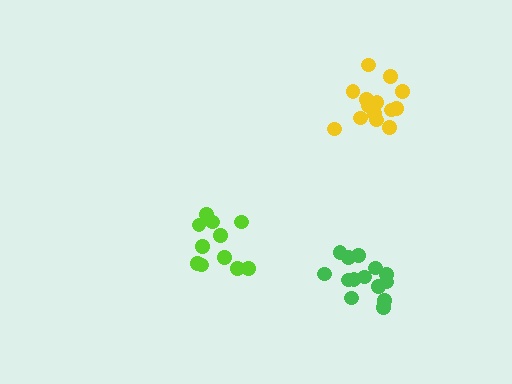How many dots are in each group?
Group 1: 11 dots, Group 2: 14 dots, Group 3: 14 dots (39 total).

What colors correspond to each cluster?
The clusters are colored: lime, green, yellow.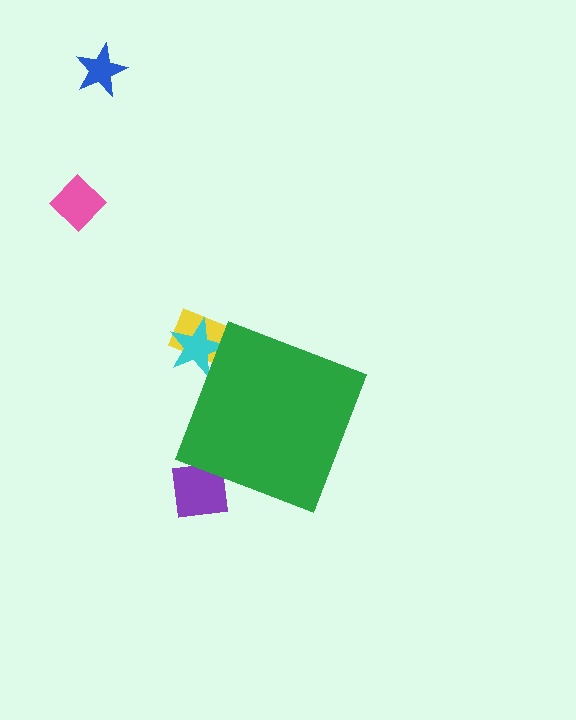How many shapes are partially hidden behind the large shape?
3 shapes are partially hidden.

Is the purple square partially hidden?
Yes, the purple square is partially hidden behind the green diamond.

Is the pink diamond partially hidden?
No, the pink diamond is fully visible.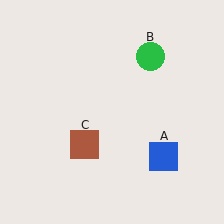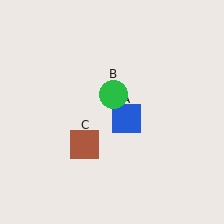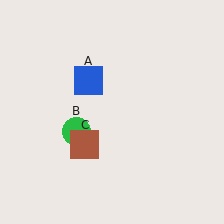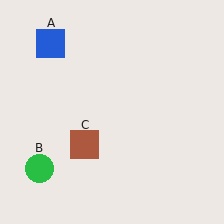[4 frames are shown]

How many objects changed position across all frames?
2 objects changed position: blue square (object A), green circle (object B).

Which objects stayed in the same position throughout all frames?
Brown square (object C) remained stationary.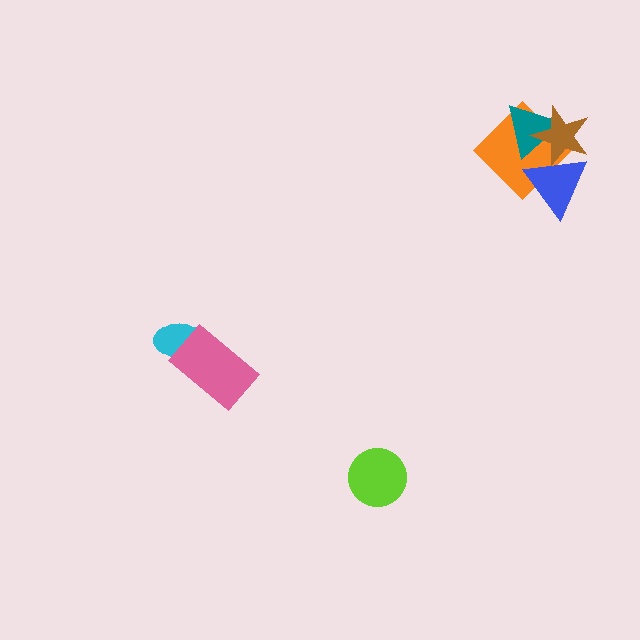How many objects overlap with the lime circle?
0 objects overlap with the lime circle.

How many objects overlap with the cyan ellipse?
1 object overlaps with the cyan ellipse.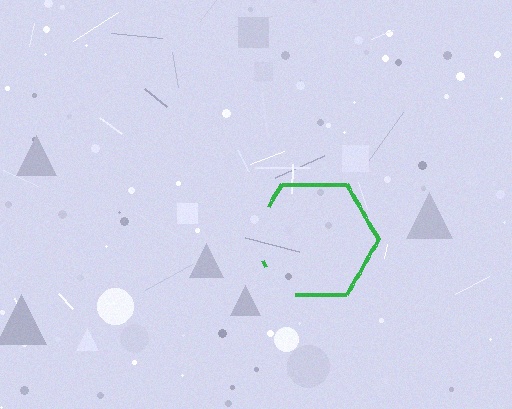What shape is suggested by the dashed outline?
The dashed outline suggests a hexagon.